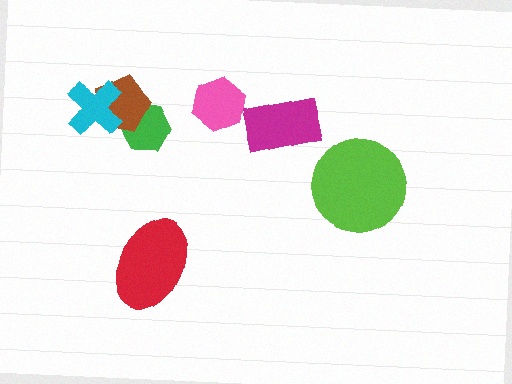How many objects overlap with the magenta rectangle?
0 objects overlap with the magenta rectangle.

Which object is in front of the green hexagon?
The brown pentagon is in front of the green hexagon.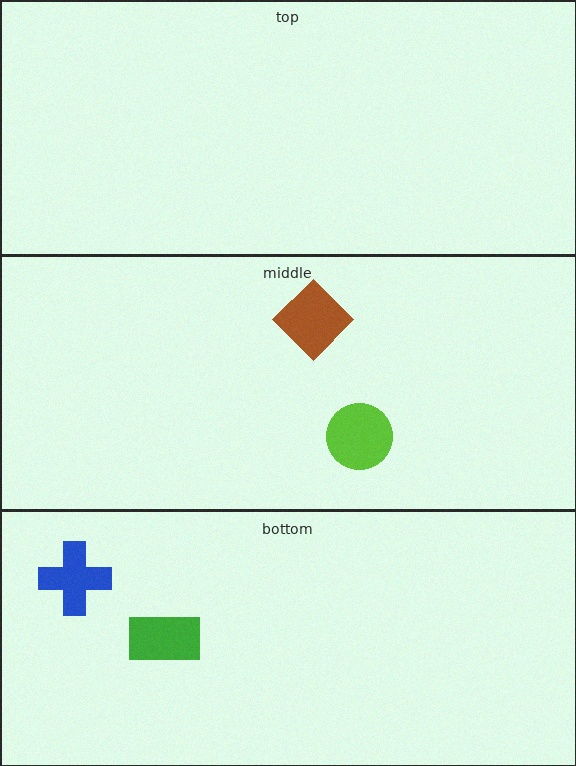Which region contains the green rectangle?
The bottom region.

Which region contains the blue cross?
The bottom region.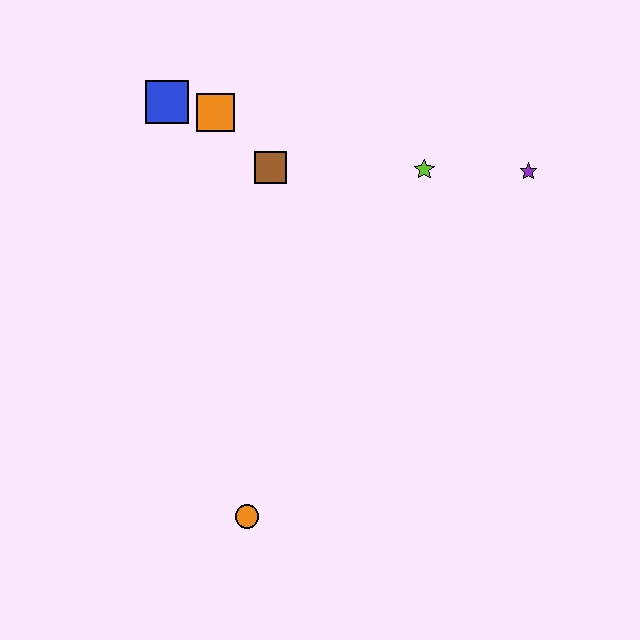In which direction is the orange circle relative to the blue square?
The orange circle is below the blue square.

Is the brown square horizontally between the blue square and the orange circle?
No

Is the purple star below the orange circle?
No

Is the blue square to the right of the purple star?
No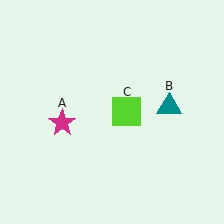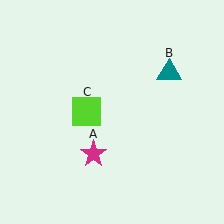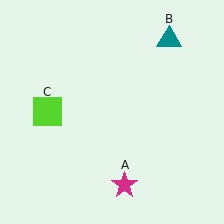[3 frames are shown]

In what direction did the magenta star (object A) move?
The magenta star (object A) moved down and to the right.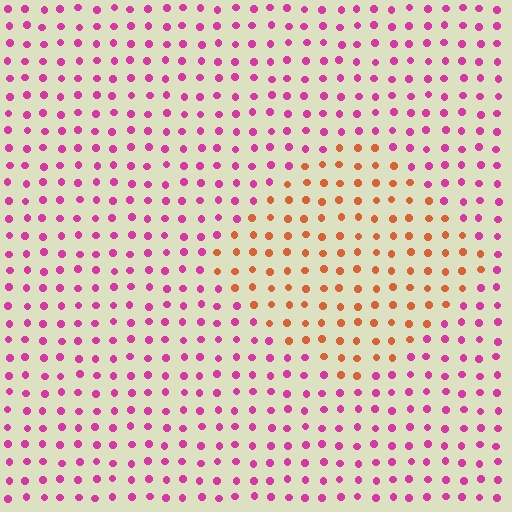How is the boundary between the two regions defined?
The boundary is defined purely by a slight shift in hue (about 58 degrees). Spacing, size, and orientation are identical on both sides.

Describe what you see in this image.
The image is filled with small magenta elements in a uniform arrangement. A diamond-shaped region is visible where the elements are tinted to a slightly different hue, forming a subtle color boundary.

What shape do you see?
I see a diamond.